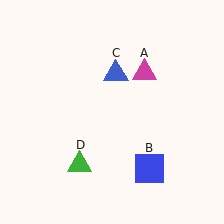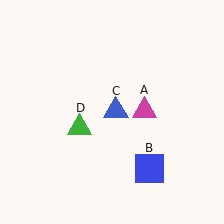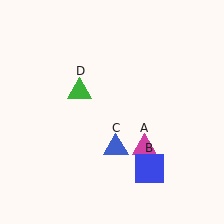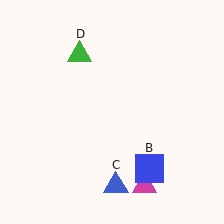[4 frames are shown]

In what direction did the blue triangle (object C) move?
The blue triangle (object C) moved down.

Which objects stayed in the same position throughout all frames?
Blue square (object B) remained stationary.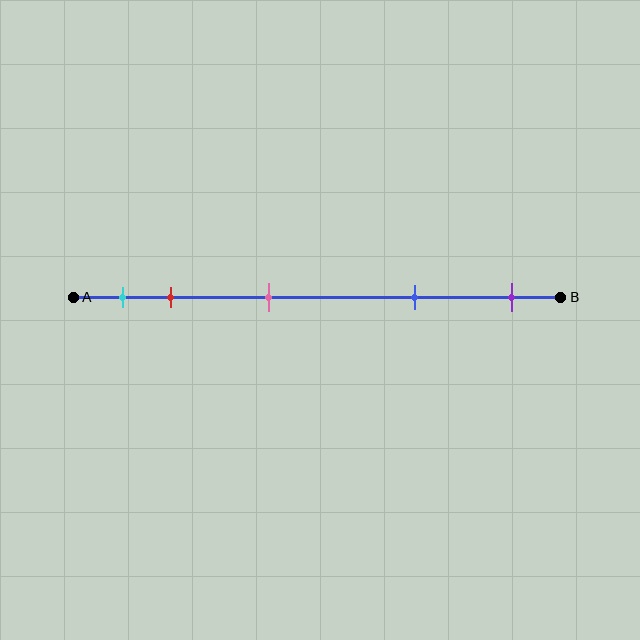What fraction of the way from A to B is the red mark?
The red mark is approximately 20% (0.2) of the way from A to B.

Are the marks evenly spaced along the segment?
No, the marks are not evenly spaced.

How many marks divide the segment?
There are 5 marks dividing the segment.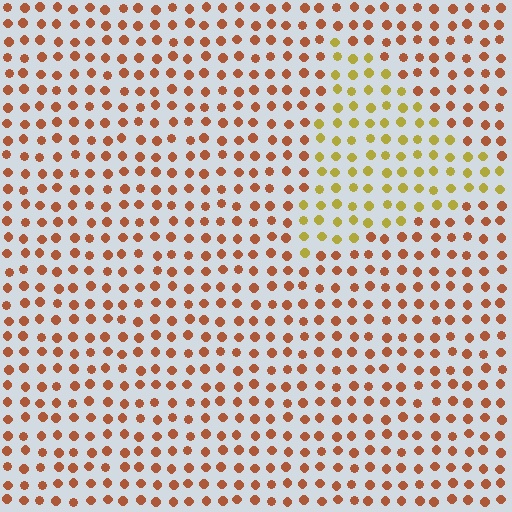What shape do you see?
I see a triangle.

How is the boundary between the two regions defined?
The boundary is defined purely by a slight shift in hue (about 42 degrees). Spacing, size, and orientation are identical on both sides.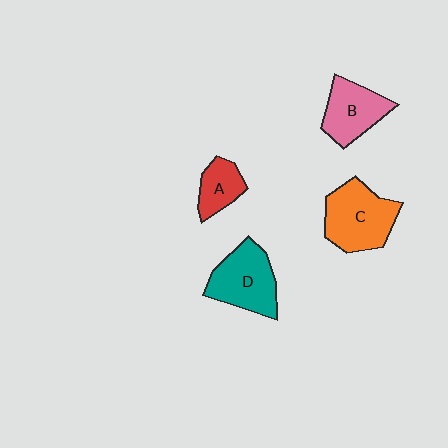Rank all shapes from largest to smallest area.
From largest to smallest: C (orange), D (teal), B (pink), A (red).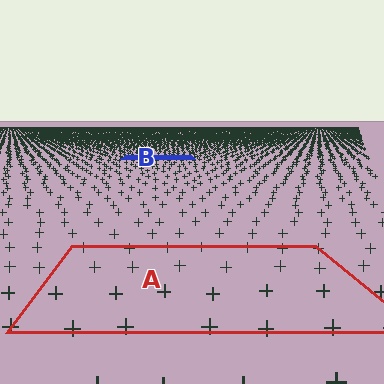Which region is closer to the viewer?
Region A is closer. The texture elements there are larger and more spread out.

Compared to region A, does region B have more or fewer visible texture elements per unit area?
Region B has more texture elements per unit area — they are packed more densely because it is farther away.